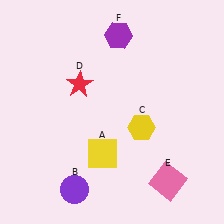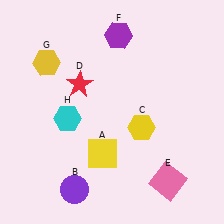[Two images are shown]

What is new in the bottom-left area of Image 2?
A cyan hexagon (H) was added in the bottom-left area of Image 2.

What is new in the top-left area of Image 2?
A yellow hexagon (G) was added in the top-left area of Image 2.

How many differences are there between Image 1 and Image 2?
There are 2 differences between the two images.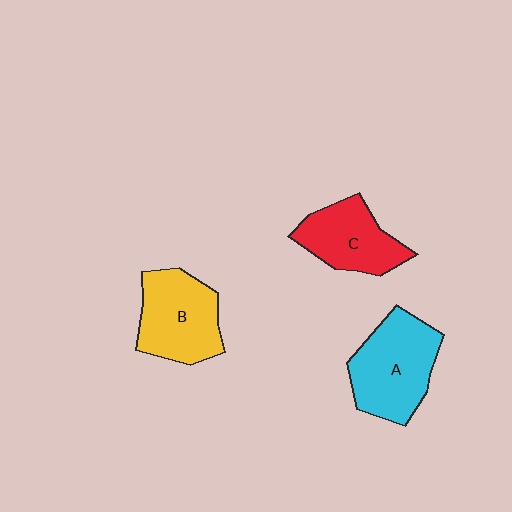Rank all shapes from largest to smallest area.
From largest to smallest: A (cyan), B (yellow), C (red).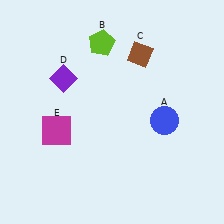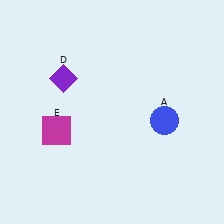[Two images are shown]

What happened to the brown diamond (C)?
The brown diamond (C) was removed in Image 2. It was in the top-right area of Image 1.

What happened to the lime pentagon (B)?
The lime pentagon (B) was removed in Image 2. It was in the top-left area of Image 1.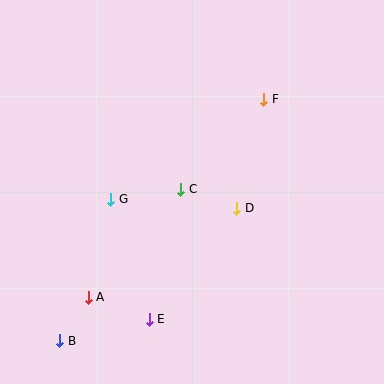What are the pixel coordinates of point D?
Point D is at (237, 208).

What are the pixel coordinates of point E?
Point E is at (149, 319).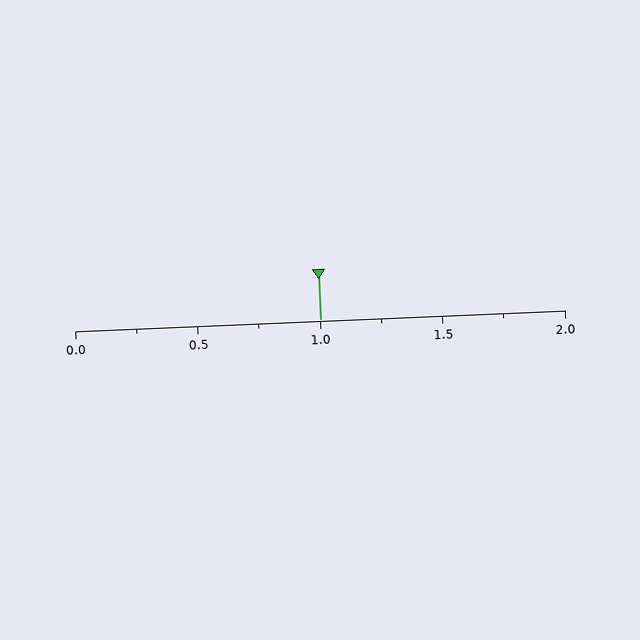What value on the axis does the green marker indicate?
The marker indicates approximately 1.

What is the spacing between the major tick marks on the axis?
The major ticks are spaced 0.5 apart.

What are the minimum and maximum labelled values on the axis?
The axis runs from 0.0 to 2.0.